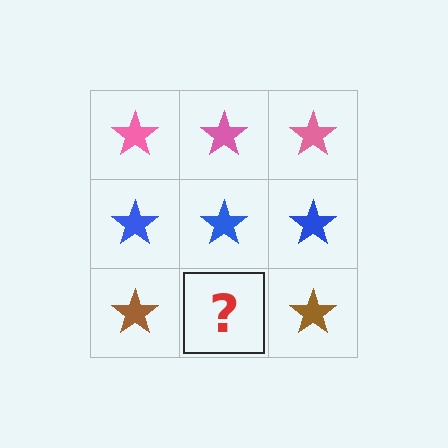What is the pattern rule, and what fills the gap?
The rule is that each row has a consistent color. The gap should be filled with a brown star.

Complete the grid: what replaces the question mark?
The question mark should be replaced with a brown star.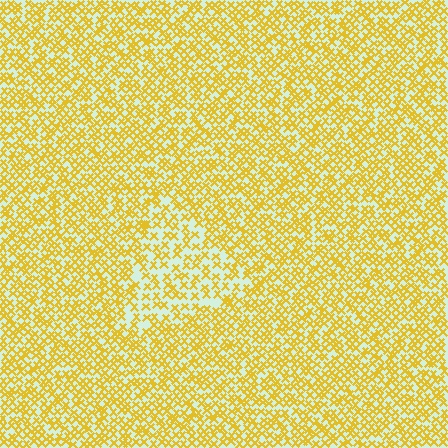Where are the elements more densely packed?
The elements are more densely packed outside the triangle boundary.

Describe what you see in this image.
The image contains small yellow elements arranged at two different densities. A triangle-shaped region is visible where the elements are less densely packed than the surrounding area.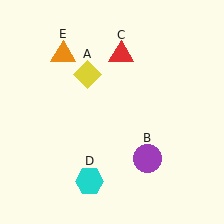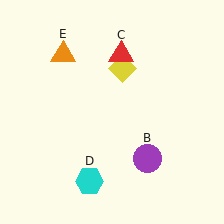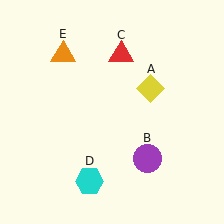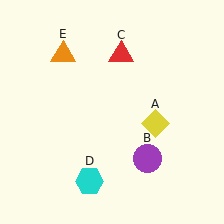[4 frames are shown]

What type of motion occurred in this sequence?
The yellow diamond (object A) rotated clockwise around the center of the scene.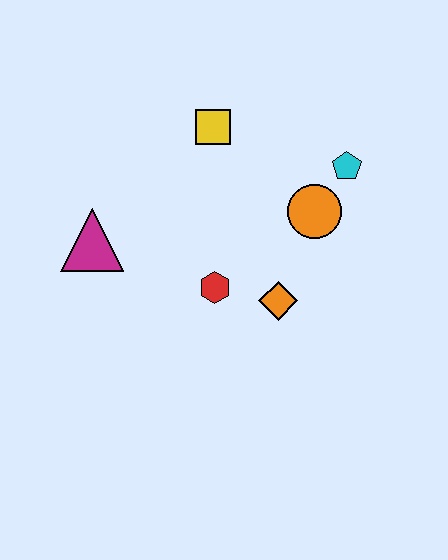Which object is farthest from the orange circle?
The magenta triangle is farthest from the orange circle.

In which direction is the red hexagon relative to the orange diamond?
The red hexagon is to the left of the orange diamond.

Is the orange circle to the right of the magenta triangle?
Yes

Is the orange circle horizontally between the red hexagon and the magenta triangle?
No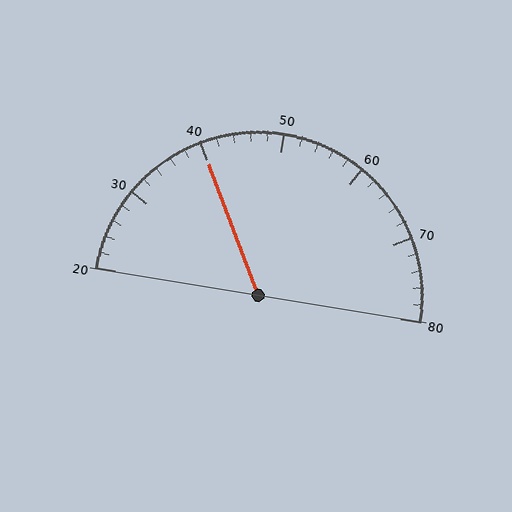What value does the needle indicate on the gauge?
The needle indicates approximately 40.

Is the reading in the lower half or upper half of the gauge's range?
The reading is in the lower half of the range (20 to 80).